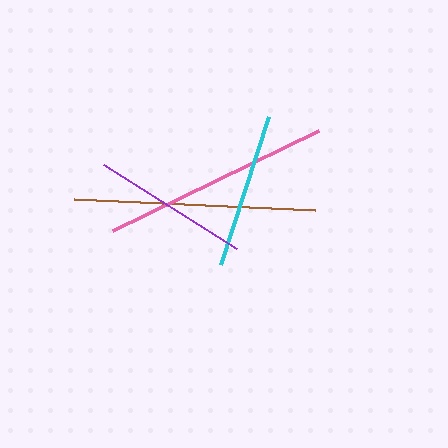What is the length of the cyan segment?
The cyan segment is approximately 155 pixels long.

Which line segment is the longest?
The brown line is the longest at approximately 241 pixels.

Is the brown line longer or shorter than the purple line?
The brown line is longer than the purple line.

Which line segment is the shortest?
The cyan line is the shortest at approximately 155 pixels.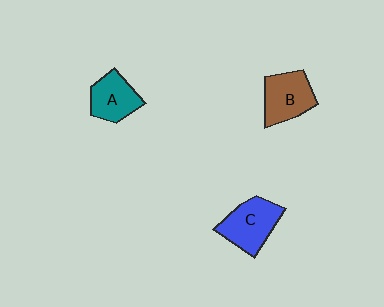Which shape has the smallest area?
Shape A (teal).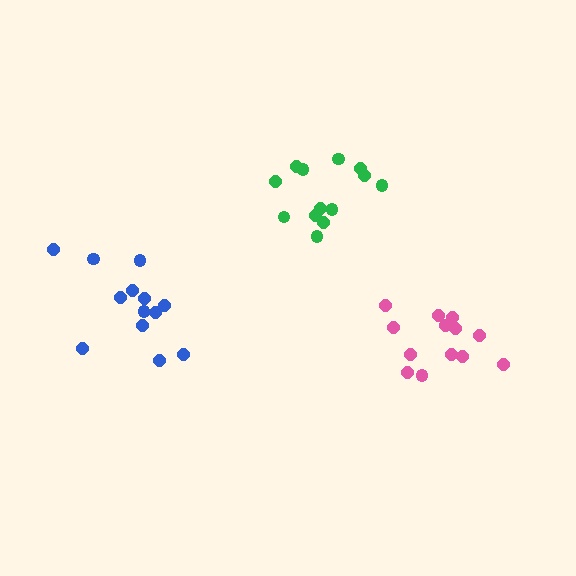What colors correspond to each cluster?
The clusters are colored: green, blue, pink.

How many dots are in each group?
Group 1: 13 dots, Group 2: 13 dots, Group 3: 13 dots (39 total).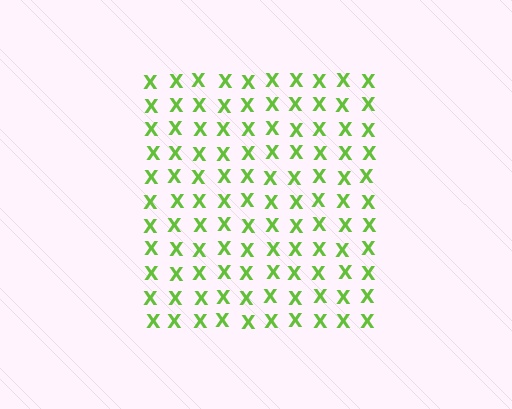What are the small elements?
The small elements are letter X's.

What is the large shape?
The large shape is a square.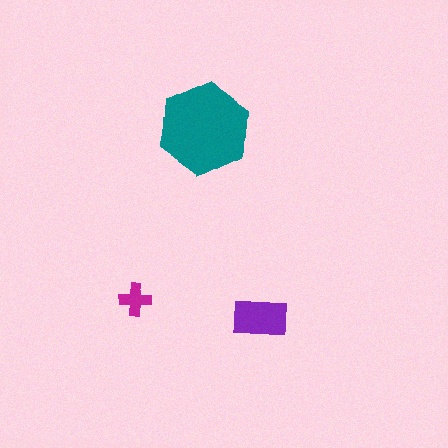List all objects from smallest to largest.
The magenta cross, the purple rectangle, the teal hexagon.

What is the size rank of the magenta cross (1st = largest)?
3rd.